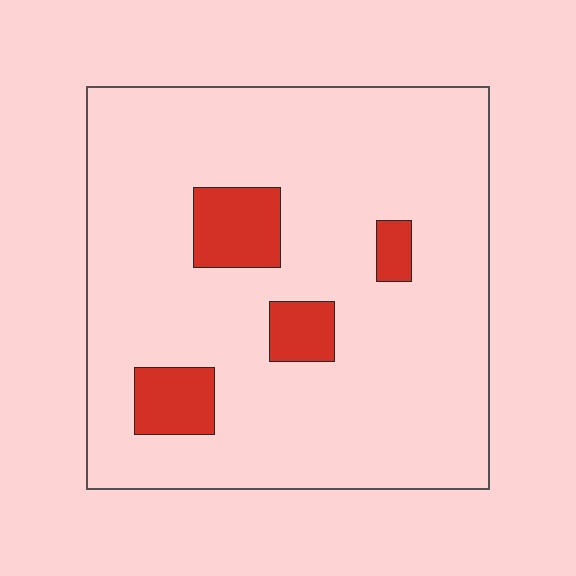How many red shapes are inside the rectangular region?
4.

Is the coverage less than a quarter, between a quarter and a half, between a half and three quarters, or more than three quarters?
Less than a quarter.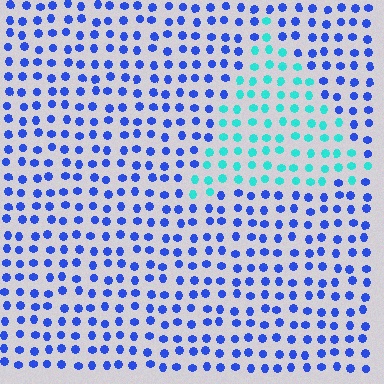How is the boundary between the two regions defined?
The boundary is defined purely by a slight shift in hue (about 54 degrees). Spacing, size, and orientation are identical on both sides.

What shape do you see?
I see a triangle.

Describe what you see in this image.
The image is filled with small blue elements in a uniform arrangement. A triangle-shaped region is visible where the elements are tinted to a slightly different hue, forming a subtle color boundary.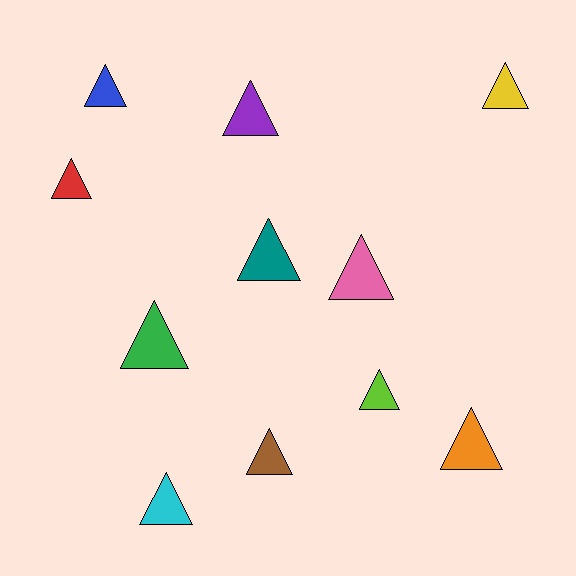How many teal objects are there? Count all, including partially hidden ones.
There is 1 teal object.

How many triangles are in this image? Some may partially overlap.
There are 11 triangles.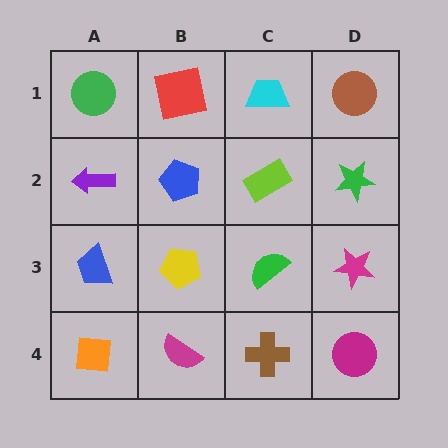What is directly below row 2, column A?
A blue trapezoid.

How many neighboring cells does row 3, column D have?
3.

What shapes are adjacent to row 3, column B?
A blue pentagon (row 2, column B), a magenta semicircle (row 4, column B), a blue trapezoid (row 3, column A), a green semicircle (row 3, column C).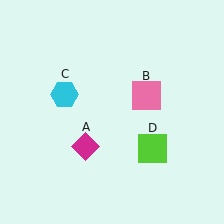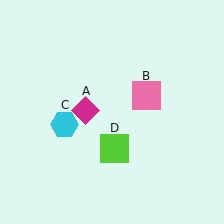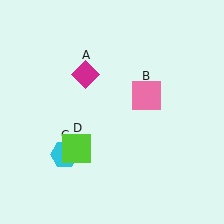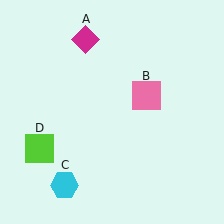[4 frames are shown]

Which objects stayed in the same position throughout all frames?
Pink square (object B) remained stationary.